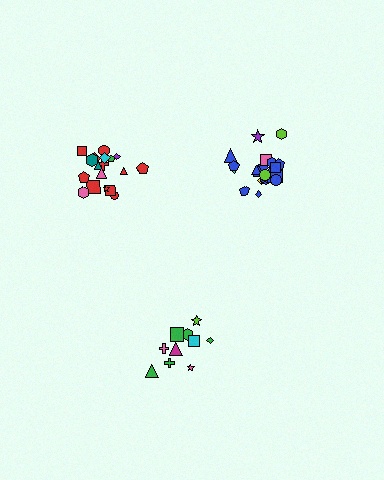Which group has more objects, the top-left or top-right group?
The top-right group.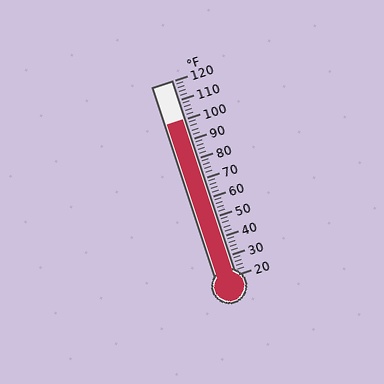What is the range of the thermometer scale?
The thermometer scale ranges from 20°F to 120°F.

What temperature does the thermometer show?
The thermometer shows approximately 100°F.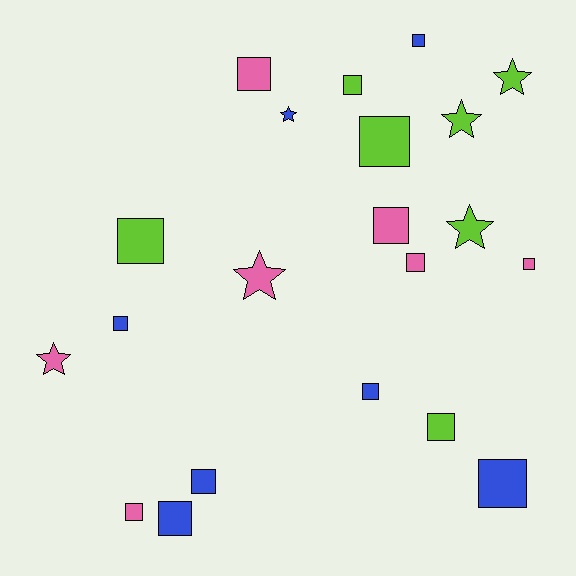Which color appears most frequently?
Blue, with 7 objects.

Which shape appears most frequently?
Square, with 15 objects.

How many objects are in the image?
There are 21 objects.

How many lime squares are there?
There are 4 lime squares.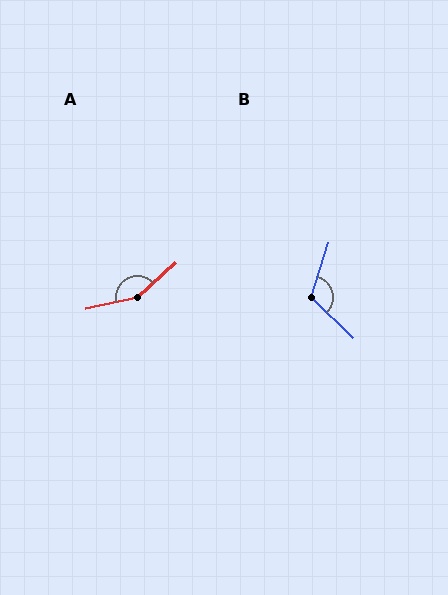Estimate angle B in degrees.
Approximately 116 degrees.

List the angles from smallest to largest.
B (116°), A (150°).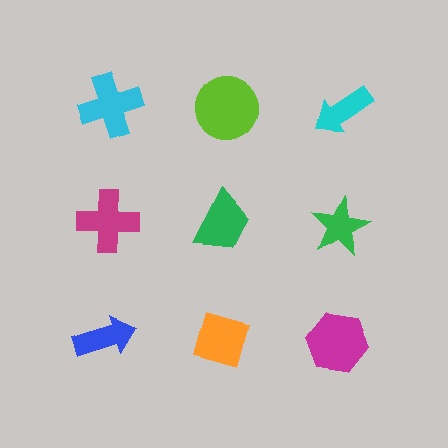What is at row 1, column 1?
A cyan cross.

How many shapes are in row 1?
3 shapes.